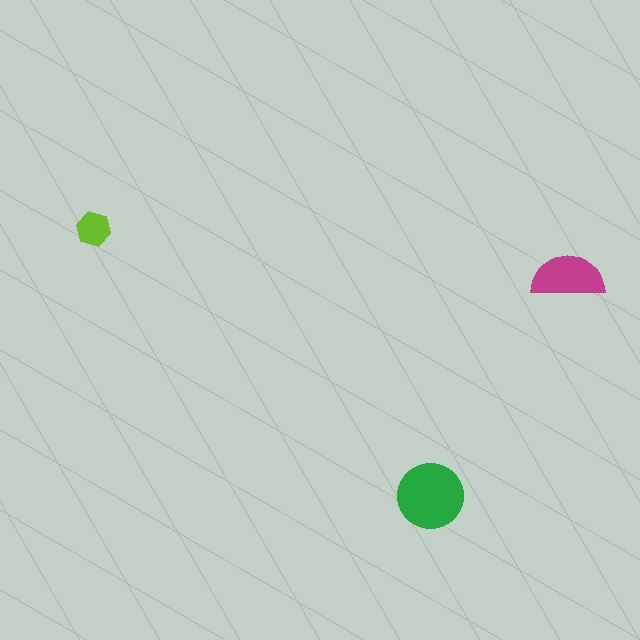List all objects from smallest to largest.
The lime hexagon, the magenta semicircle, the green circle.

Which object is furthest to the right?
The magenta semicircle is rightmost.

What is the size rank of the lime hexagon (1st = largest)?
3rd.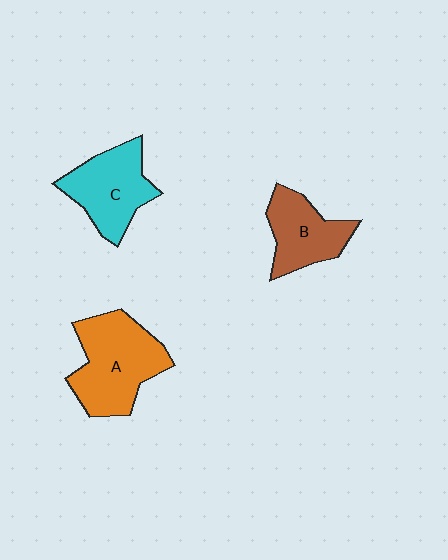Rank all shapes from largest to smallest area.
From largest to smallest: A (orange), C (cyan), B (brown).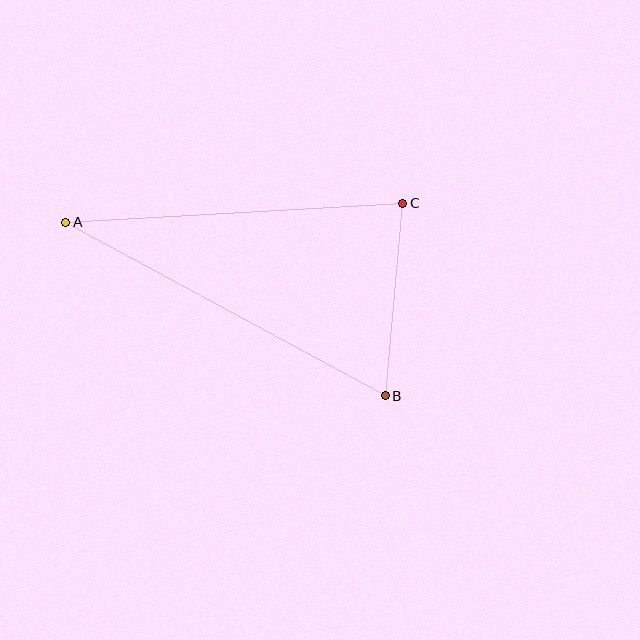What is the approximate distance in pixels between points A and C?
The distance between A and C is approximately 338 pixels.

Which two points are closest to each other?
Points B and C are closest to each other.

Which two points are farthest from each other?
Points A and B are farthest from each other.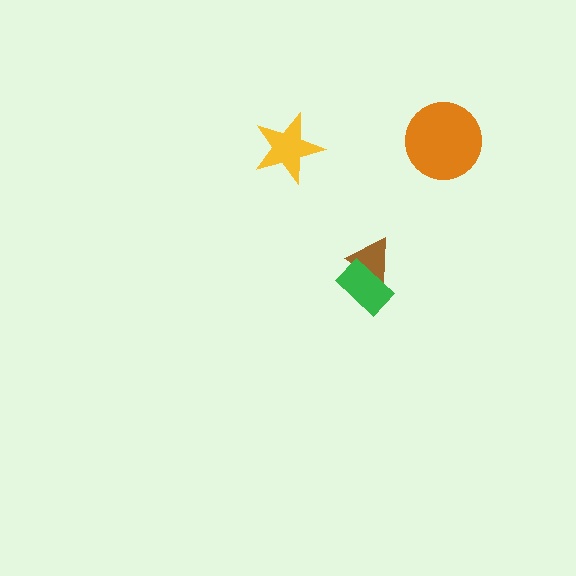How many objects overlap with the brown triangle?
1 object overlaps with the brown triangle.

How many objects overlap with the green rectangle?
1 object overlaps with the green rectangle.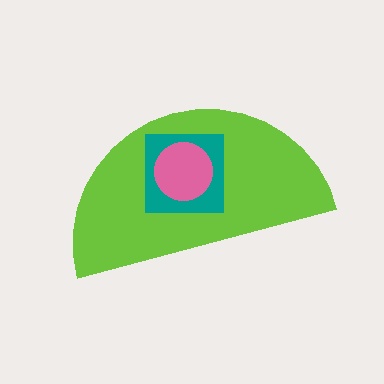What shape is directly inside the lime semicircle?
The teal square.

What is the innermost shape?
The pink circle.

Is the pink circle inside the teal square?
Yes.